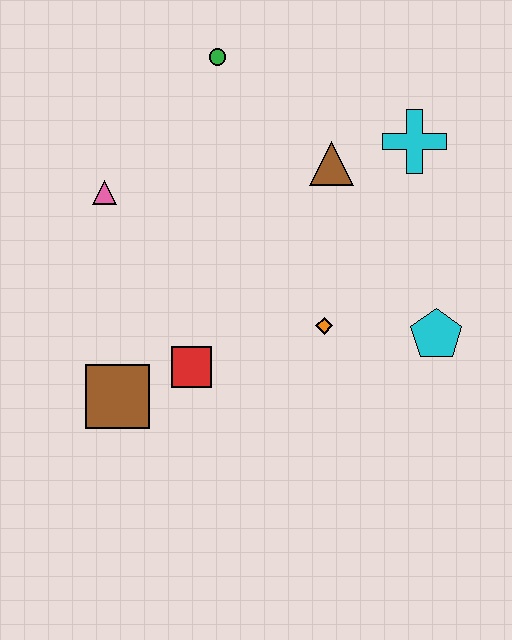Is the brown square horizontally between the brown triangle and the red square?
No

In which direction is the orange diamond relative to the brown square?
The orange diamond is to the right of the brown square.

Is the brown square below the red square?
Yes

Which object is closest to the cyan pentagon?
The orange diamond is closest to the cyan pentagon.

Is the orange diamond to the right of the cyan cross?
No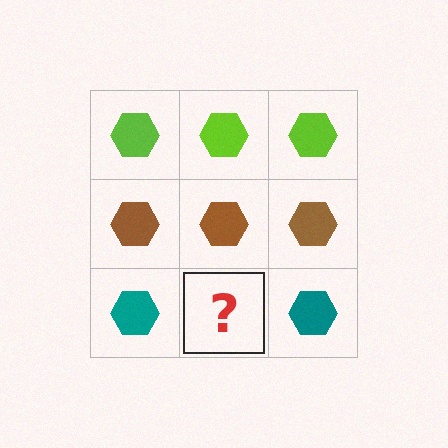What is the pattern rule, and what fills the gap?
The rule is that each row has a consistent color. The gap should be filled with a teal hexagon.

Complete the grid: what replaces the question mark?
The question mark should be replaced with a teal hexagon.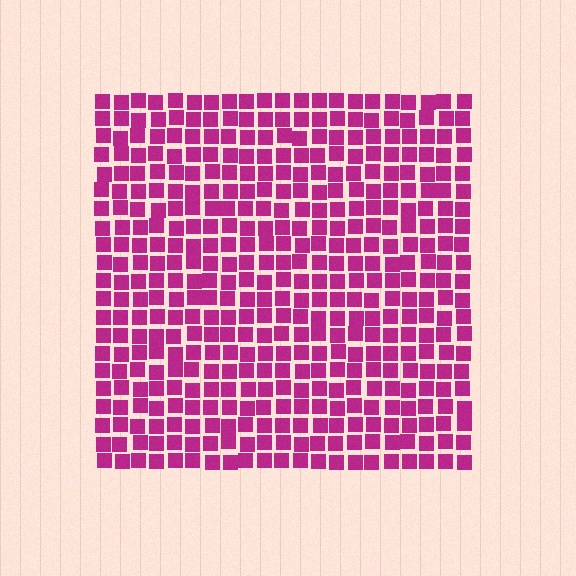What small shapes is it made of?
It is made of small squares.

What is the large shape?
The large shape is a square.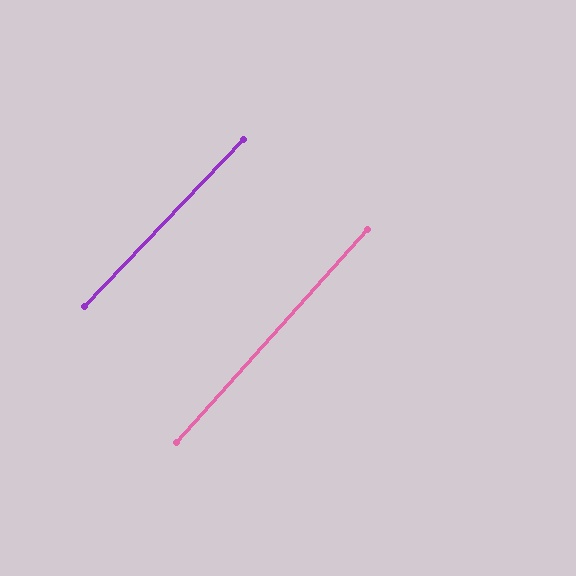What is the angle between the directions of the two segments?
Approximately 2 degrees.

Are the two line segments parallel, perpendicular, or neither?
Parallel — their directions differ by only 1.6°.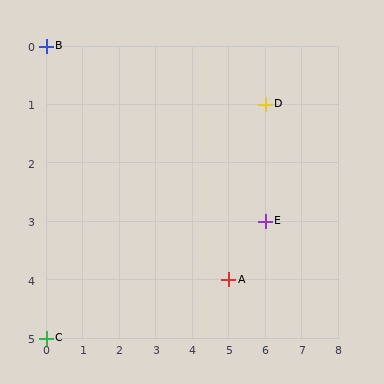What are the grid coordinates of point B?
Point B is at grid coordinates (0, 0).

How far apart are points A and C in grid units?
Points A and C are 5 columns and 1 row apart (about 5.1 grid units diagonally).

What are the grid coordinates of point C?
Point C is at grid coordinates (0, 5).